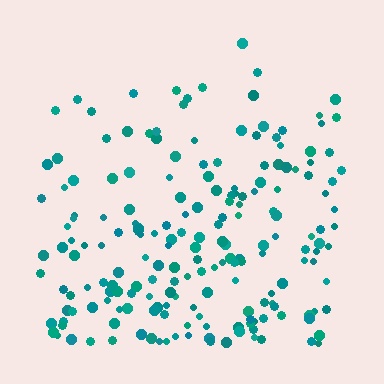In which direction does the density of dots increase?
From top to bottom, with the bottom side densest.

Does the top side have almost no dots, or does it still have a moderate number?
Still a moderate number, just noticeably fewer than the bottom.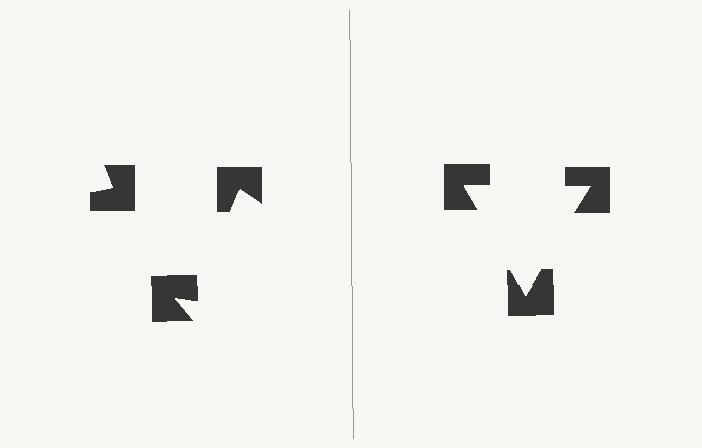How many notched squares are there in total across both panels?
6 — 3 on each side.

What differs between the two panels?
The notched squares are positioned identically on both sides; only the wedge orientations differ. On the right they align to a triangle; on the left they are misaligned.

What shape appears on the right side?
An illusory triangle.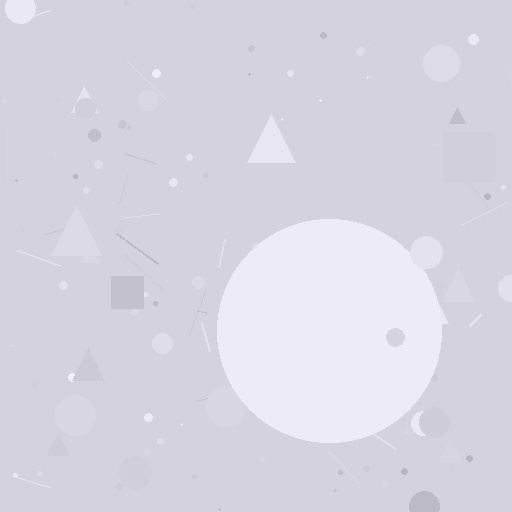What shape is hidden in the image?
A circle is hidden in the image.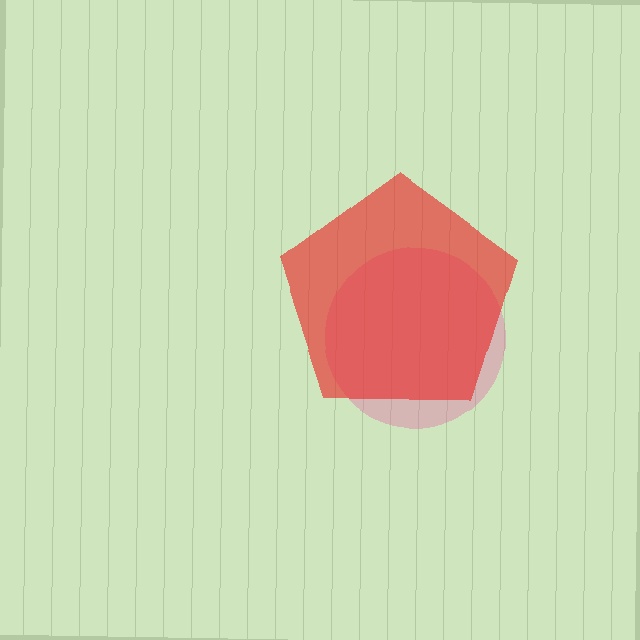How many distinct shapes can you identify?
There are 2 distinct shapes: a pink circle, a red pentagon.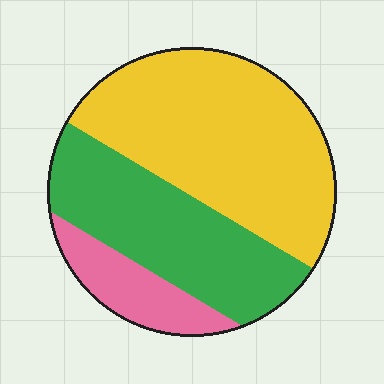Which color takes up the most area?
Yellow, at roughly 50%.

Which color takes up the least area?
Pink, at roughly 15%.